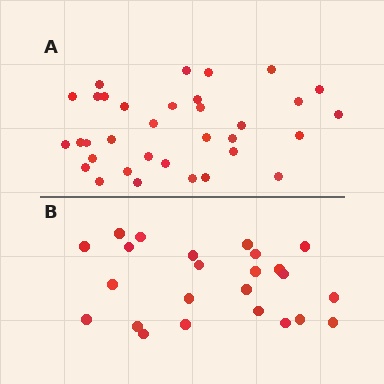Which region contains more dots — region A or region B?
Region A (the top region) has more dots.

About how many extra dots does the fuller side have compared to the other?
Region A has roughly 10 or so more dots than region B.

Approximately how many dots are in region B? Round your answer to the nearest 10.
About 20 dots. (The exact count is 24, which rounds to 20.)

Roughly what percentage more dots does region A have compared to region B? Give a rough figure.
About 40% more.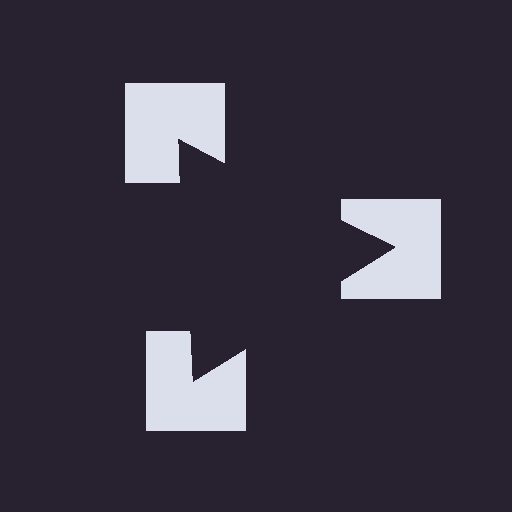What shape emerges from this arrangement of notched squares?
An illusory triangle — its edges are inferred from the aligned wedge cuts in the notched squares, not physically drawn.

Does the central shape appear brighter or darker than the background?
It typically appears slightly darker than the background, even though no actual brightness change is drawn.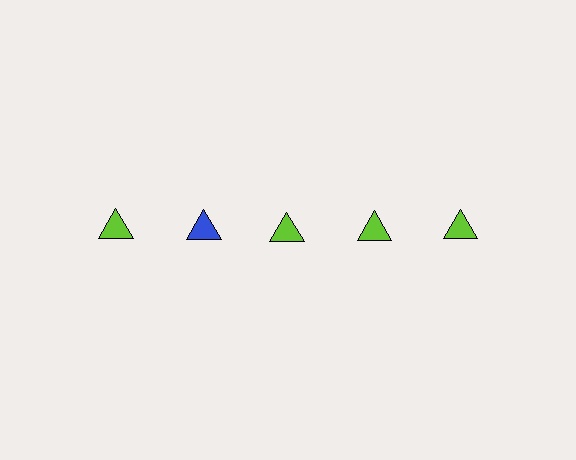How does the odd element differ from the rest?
It has a different color: blue instead of lime.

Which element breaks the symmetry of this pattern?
The blue triangle in the top row, second from left column breaks the symmetry. All other shapes are lime triangles.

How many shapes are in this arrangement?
There are 5 shapes arranged in a grid pattern.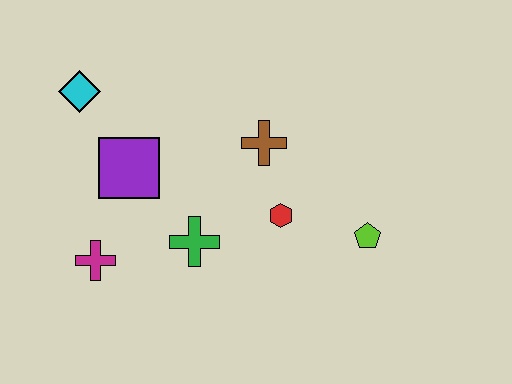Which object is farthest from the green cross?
The cyan diamond is farthest from the green cross.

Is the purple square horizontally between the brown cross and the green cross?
No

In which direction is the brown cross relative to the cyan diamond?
The brown cross is to the right of the cyan diamond.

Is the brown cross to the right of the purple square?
Yes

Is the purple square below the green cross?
No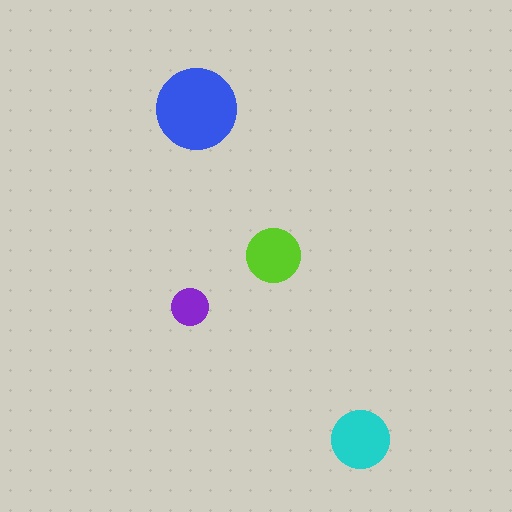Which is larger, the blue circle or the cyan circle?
The blue one.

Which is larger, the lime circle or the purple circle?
The lime one.